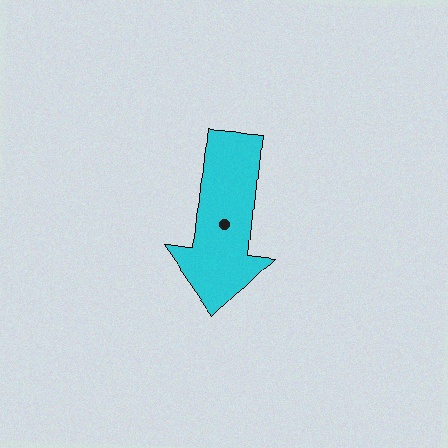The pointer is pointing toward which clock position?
Roughly 6 o'clock.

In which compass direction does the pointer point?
South.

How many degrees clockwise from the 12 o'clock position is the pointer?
Approximately 186 degrees.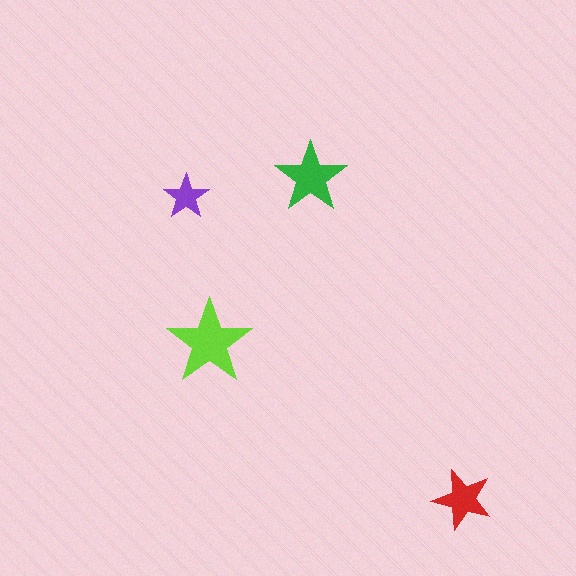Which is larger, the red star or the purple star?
The red one.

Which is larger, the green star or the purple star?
The green one.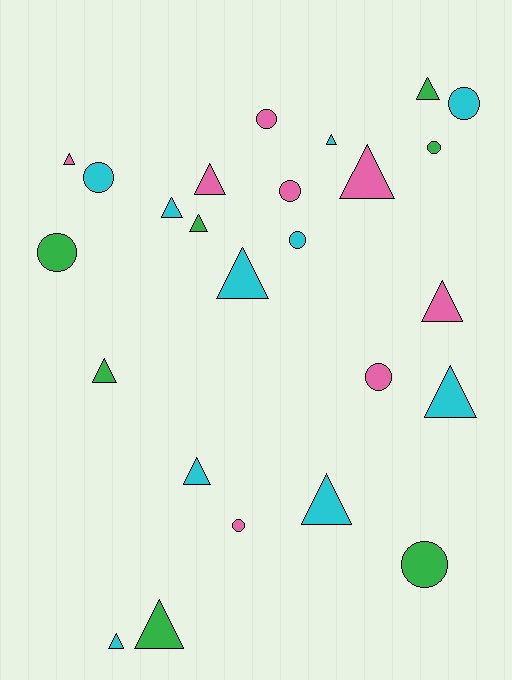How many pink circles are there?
There are 4 pink circles.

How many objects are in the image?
There are 25 objects.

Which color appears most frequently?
Cyan, with 10 objects.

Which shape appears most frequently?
Triangle, with 15 objects.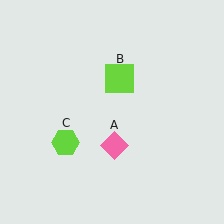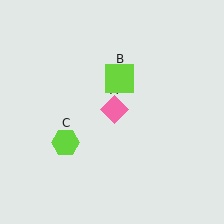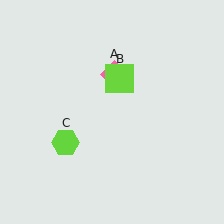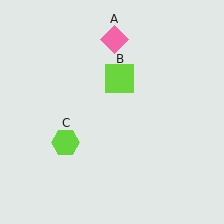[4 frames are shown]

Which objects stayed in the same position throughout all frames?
Lime square (object B) and lime hexagon (object C) remained stationary.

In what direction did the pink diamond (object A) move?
The pink diamond (object A) moved up.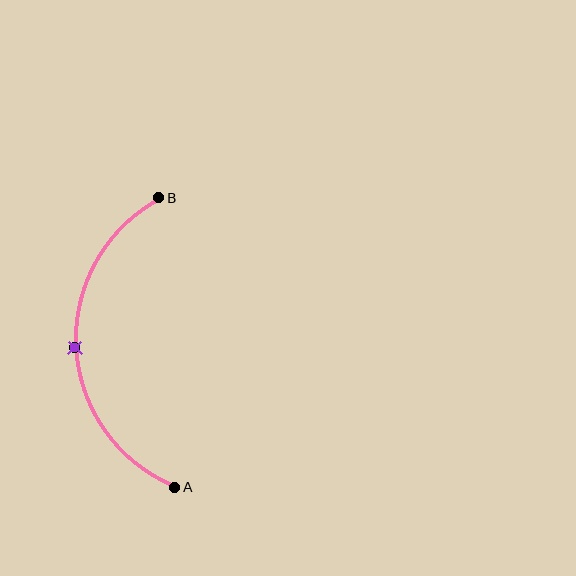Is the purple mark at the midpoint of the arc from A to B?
Yes. The purple mark lies on the arc at equal arc-length from both A and B — it is the arc midpoint.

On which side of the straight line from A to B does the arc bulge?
The arc bulges to the left of the straight line connecting A and B.